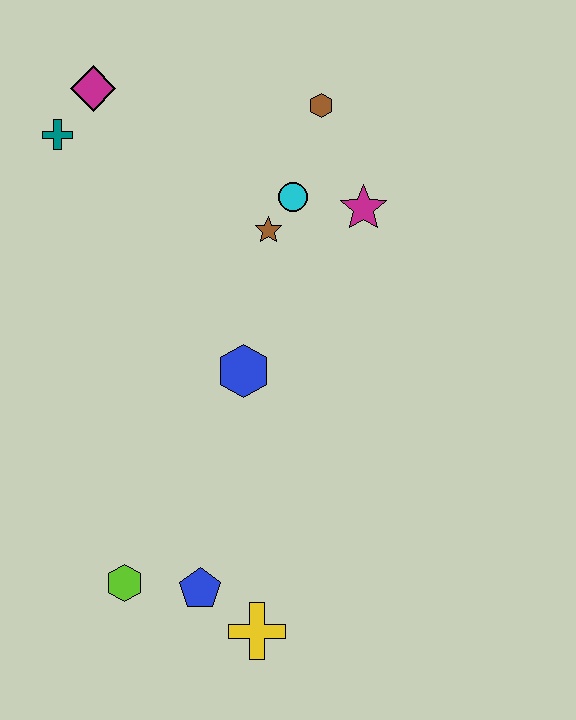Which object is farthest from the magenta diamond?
The yellow cross is farthest from the magenta diamond.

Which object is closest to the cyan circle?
The brown star is closest to the cyan circle.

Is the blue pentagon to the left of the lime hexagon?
No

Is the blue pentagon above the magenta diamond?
No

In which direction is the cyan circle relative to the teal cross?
The cyan circle is to the right of the teal cross.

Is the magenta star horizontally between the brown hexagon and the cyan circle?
No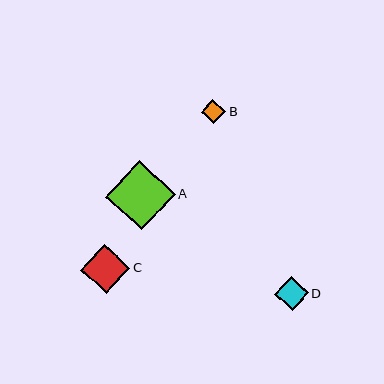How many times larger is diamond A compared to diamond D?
Diamond A is approximately 2.1 times the size of diamond D.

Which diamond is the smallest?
Diamond B is the smallest with a size of approximately 24 pixels.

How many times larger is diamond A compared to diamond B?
Diamond A is approximately 2.9 times the size of diamond B.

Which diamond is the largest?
Diamond A is the largest with a size of approximately 70 pixels.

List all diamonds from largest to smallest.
From largest to smallest: A, C, D, B.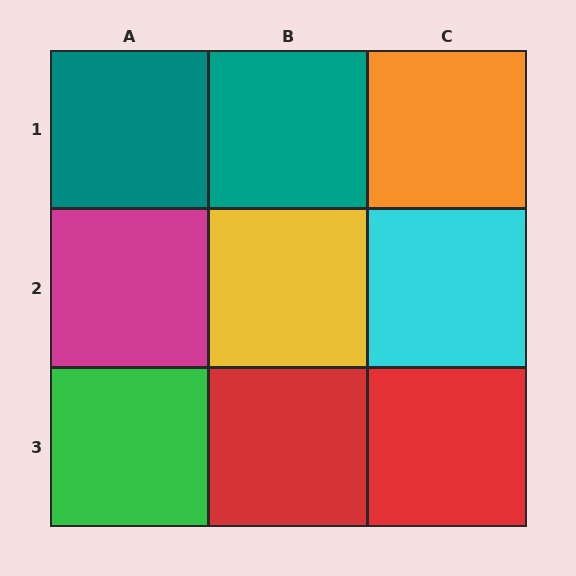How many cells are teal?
2 cells are teal.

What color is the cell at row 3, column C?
Red.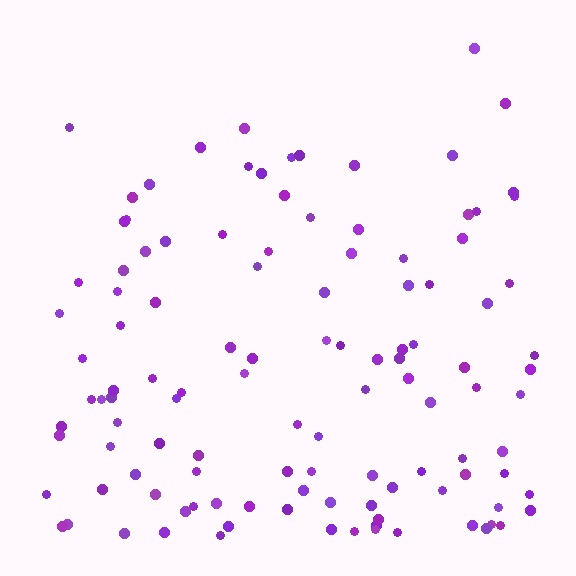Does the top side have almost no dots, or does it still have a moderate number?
Still a moderate number, just noticeably fewer than the bottom.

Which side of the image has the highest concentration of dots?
The bottom.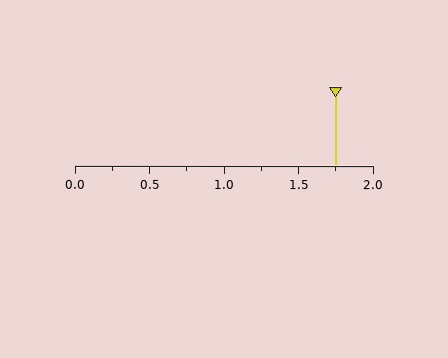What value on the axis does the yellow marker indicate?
The marker indicates approximately 1.75.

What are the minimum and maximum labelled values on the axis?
The axis runs from 0.0 to 2.0.